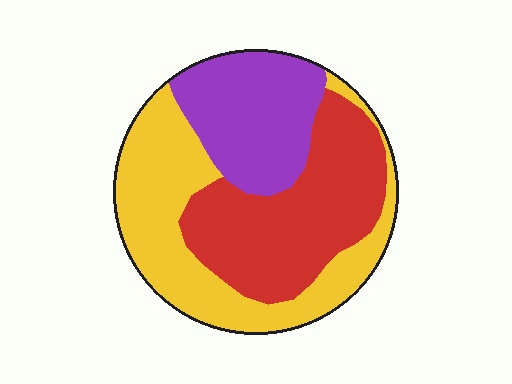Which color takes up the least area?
Purple, at roughly 25%.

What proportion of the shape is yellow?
Yellow takes up about three eighths (3/8) of the shape.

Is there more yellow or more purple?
Yellow.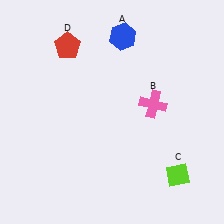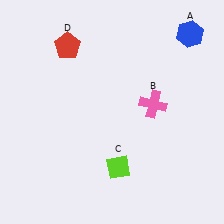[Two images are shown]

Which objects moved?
The objects that moved are: the blue hexagon (A), the lime diamond (C).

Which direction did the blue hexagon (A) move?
The blue hexagon (A) moved right.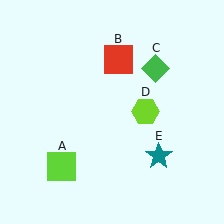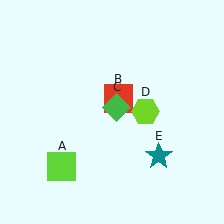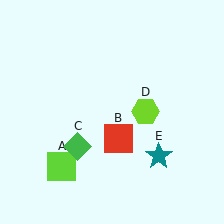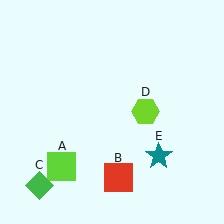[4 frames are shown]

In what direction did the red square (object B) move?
The red square (object B) moved down.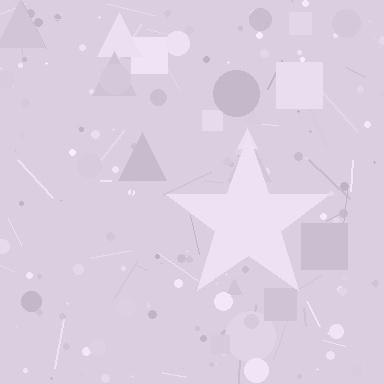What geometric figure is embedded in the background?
A star is embedded in the background.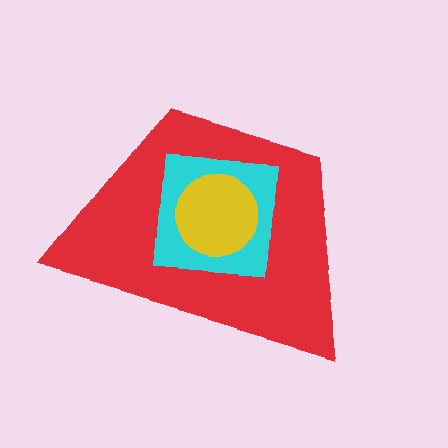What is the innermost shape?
The yellow circle.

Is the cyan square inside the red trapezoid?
Yes.